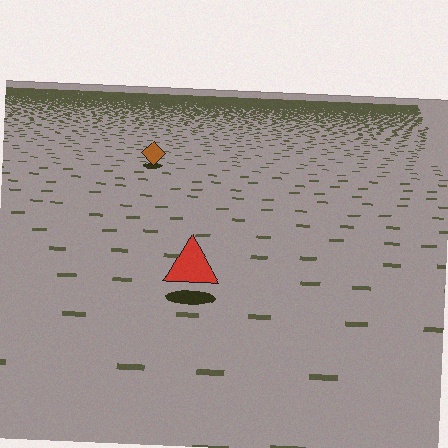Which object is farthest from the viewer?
The brown diamond is farthest from the viewer. It appears smaller and the ground texture around it is denser.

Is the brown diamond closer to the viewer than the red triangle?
No. The red triangle is closer — you can tell from the texture gradient: the ground texture is coarser near it.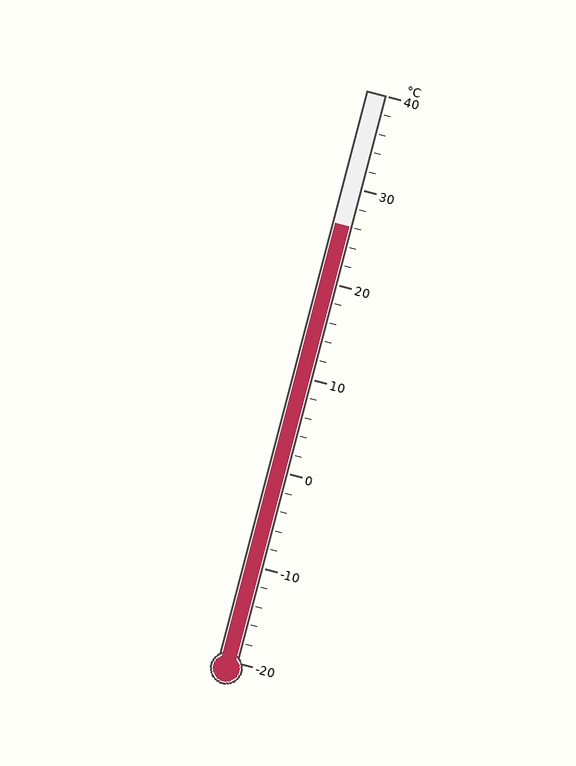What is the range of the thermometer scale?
The thermometer scale ranges from -20°C to 40°C.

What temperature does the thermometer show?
The thermometer shows approximately 26°C.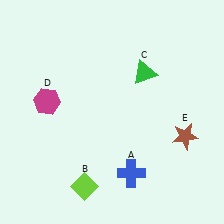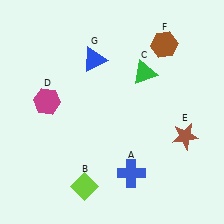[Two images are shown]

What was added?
A brown hexagon (F), a blue triangle (G) were added in Image 2.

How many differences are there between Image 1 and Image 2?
There are 2 differences between the two images.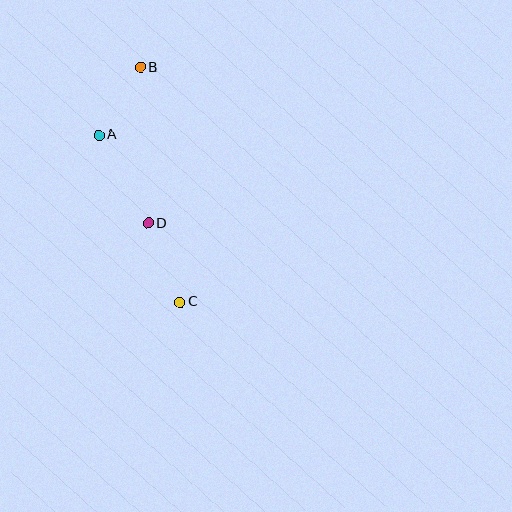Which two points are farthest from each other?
Points B and C are farthest from each other.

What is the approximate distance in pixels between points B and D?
The distance between B and D is approximately 156 pixels.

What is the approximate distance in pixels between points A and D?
The distance between A and D is approximately 101 pixels.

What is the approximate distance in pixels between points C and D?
The distance between C and D is approximately 85 pixels.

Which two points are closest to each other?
Points A and B are closest to each other.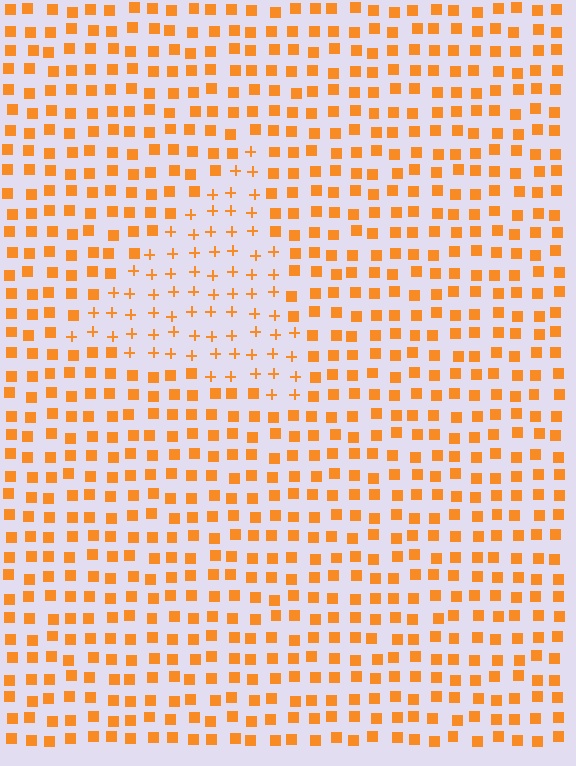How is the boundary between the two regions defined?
The boundary is defined by a change in element shape: plus signs inside vs. squares outside. All elements share the same color and spacing.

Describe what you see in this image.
The image is filled with small orange elements arranged in a uniform grid. A triangle-shaped region contains plus signs, while the surrounding area contains squares. The boundary is defined purely by the change in element shape.